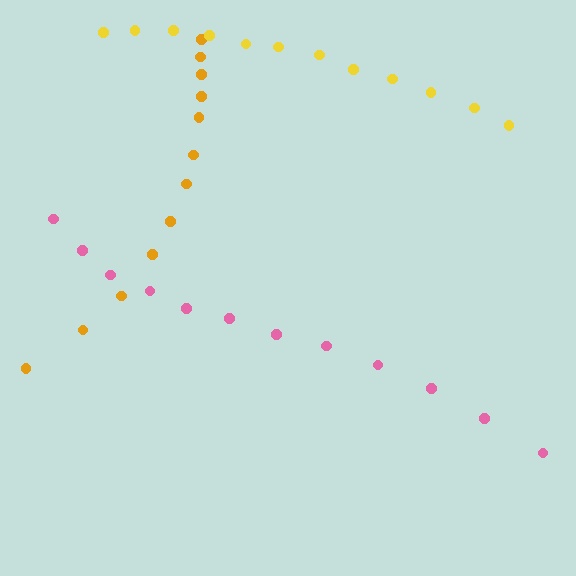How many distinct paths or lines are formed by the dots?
There are 3 distinct paths.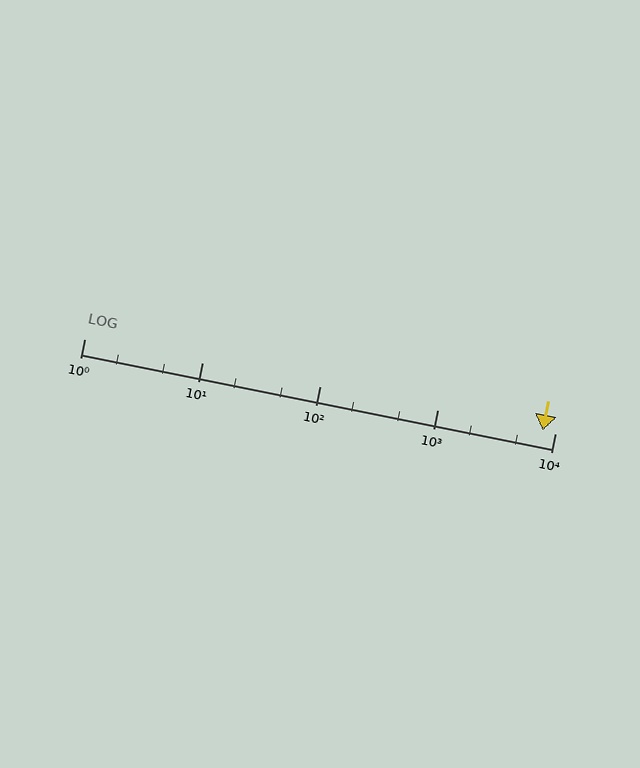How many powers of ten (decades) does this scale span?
The scale spans 4 decades, from 1 to 10000.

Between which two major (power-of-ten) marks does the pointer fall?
The pointer is between 1000 and 10000.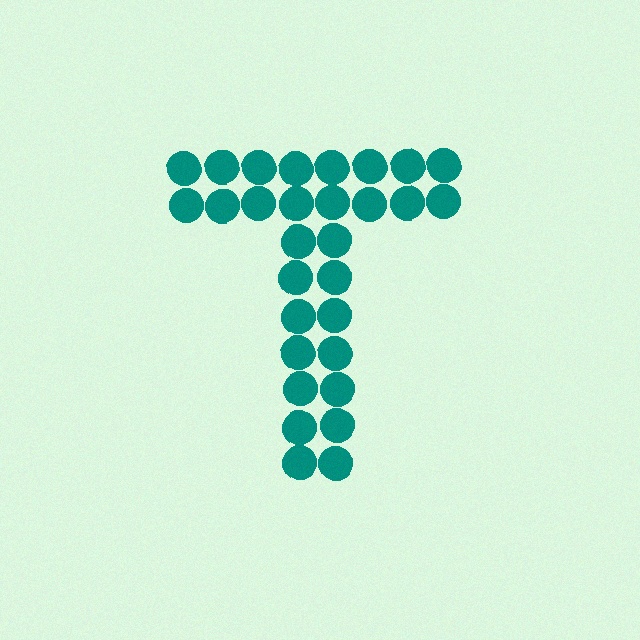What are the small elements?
The small elements are circles.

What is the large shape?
The large shape is the letter T.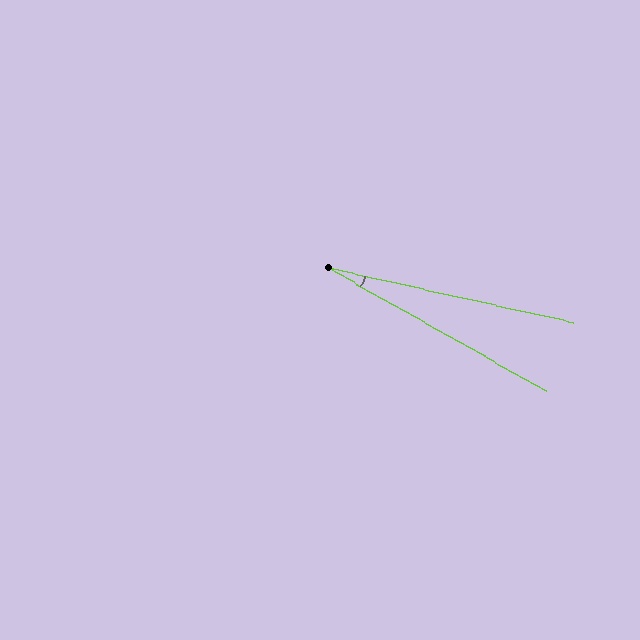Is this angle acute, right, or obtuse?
It is acute.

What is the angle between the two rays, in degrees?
Approximately 17 degrees.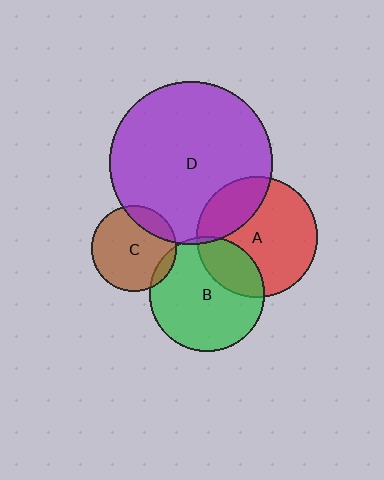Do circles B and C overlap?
Yes.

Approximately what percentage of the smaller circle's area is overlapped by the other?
Approximately 10%.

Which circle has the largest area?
Circle D (purple).